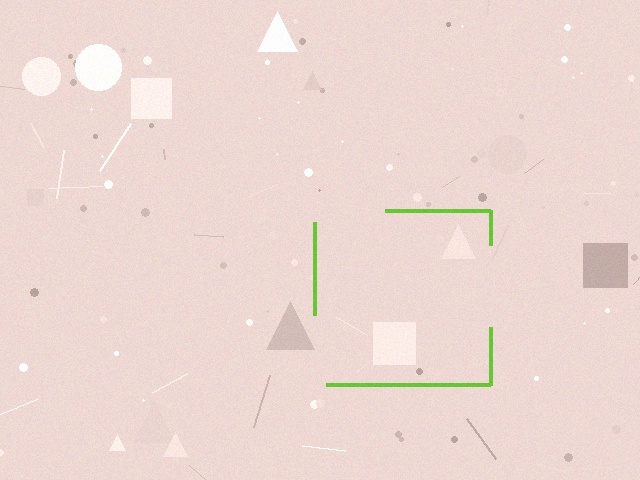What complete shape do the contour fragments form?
The contour fragments form a square.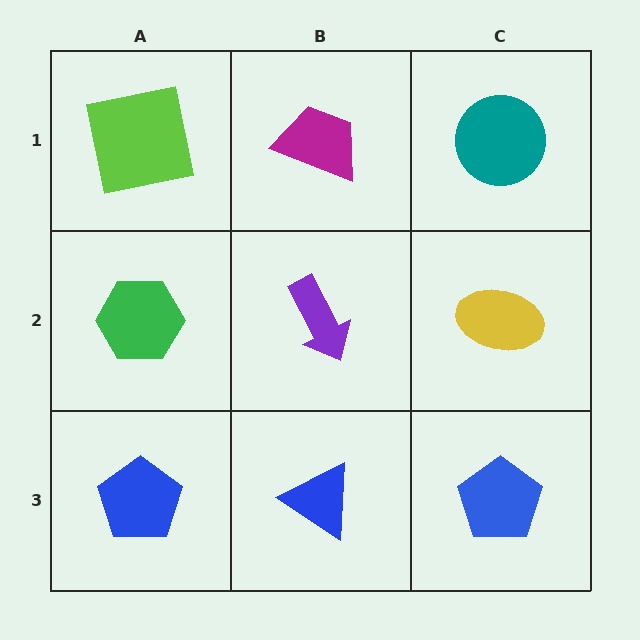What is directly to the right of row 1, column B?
A teal circle.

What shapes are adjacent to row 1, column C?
A yellow ellipse (row 2, column C), a magenta trapezoid (row 1, column B).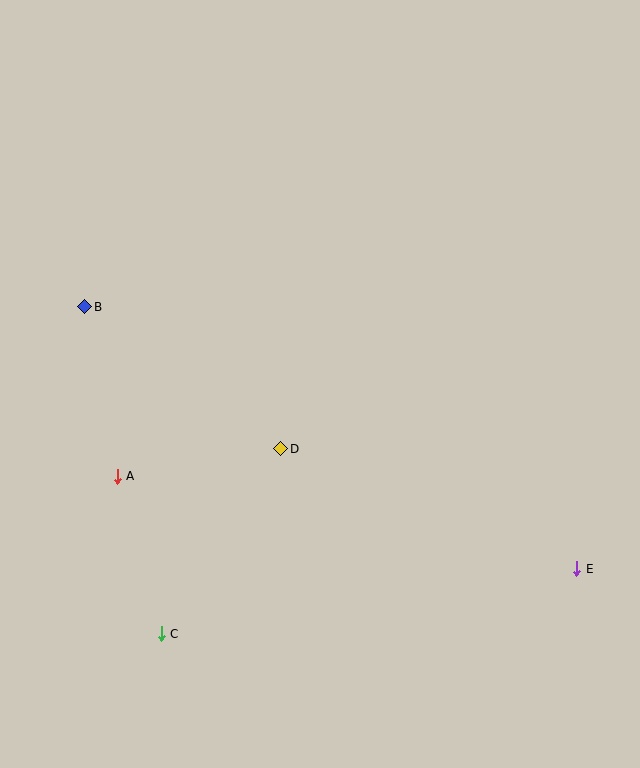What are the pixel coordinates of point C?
Point C is at (161, 634).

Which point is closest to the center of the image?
Point D at (281, 449) is closest to the center.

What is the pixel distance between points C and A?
The distance between C and A is 163 pixels.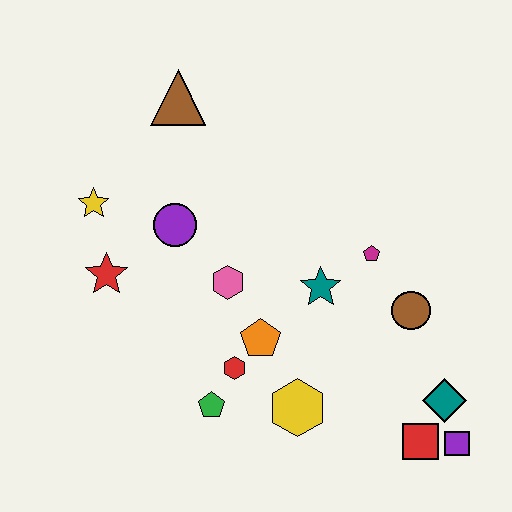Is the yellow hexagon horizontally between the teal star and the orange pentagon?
Yes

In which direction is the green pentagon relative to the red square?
The green pentagon is to the left of the red square.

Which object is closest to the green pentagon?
The red hexagon is closest to the green pentagon.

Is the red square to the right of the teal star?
Yes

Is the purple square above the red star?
No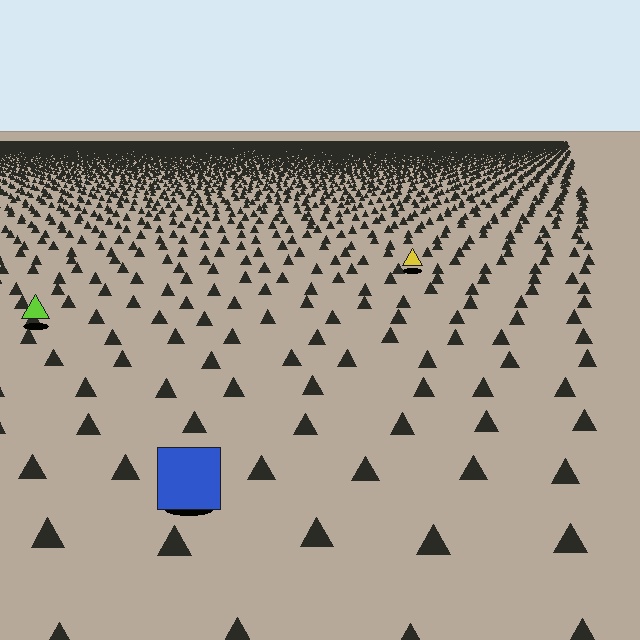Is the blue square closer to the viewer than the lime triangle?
Yes. The blue square is closer — you can tell from the texture gradient: the ground texture is coarser near it.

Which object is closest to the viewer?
The blue square is closest. The texture marks near it are larger and more spread out.